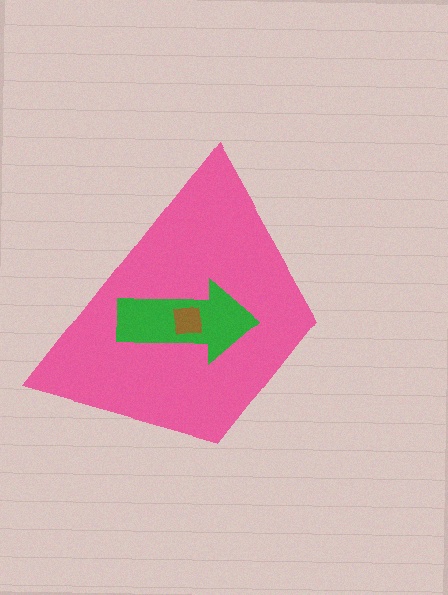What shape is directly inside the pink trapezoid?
The green arrow.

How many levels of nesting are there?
3.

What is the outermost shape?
The pink trapezoid.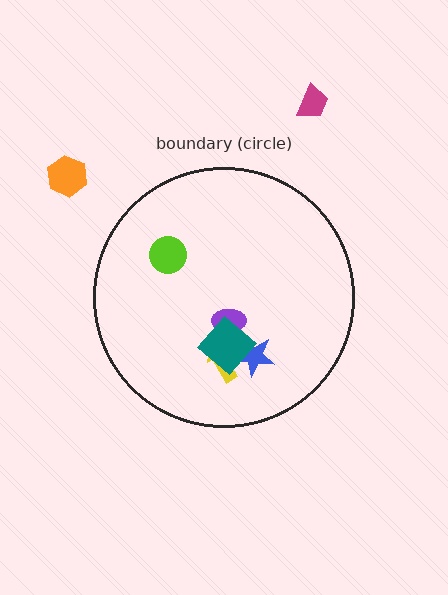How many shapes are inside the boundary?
5 inside, 2 outside.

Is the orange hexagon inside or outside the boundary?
Outside.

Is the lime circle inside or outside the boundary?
Inside.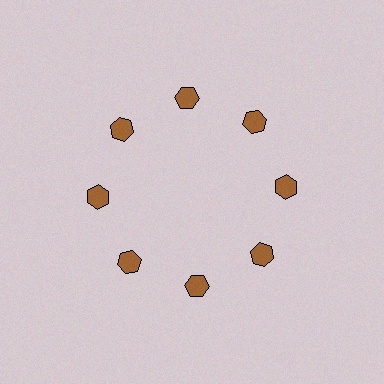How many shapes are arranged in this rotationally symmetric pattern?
There are 8 shapes, arranged in 8 groups of 1.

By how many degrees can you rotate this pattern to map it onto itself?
The pattern maps onto itself every 45 degrees of rotation.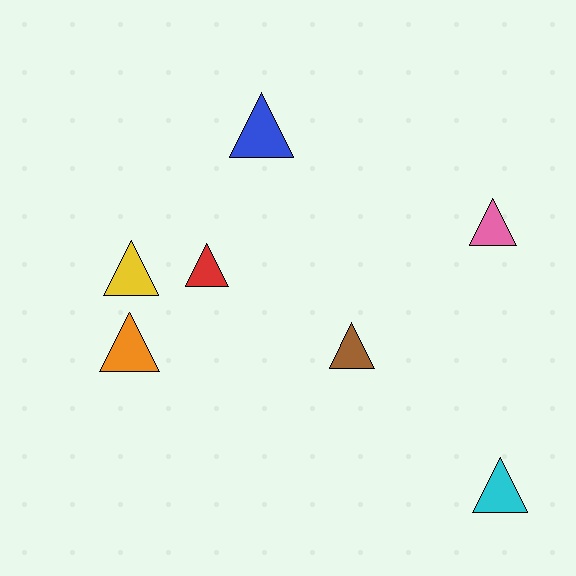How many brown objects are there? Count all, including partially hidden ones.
There is 1 brown object.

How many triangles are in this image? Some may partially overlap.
There are 7 triangles.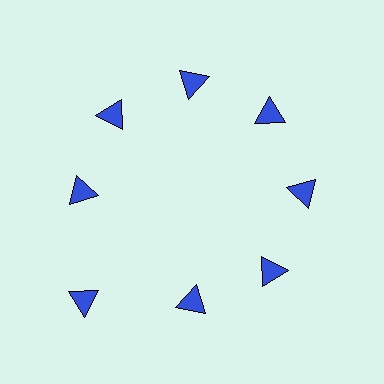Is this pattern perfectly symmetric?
No. The 8 blue triangles are arranged in a ring, but one element near the 8 o'clock position is pushed outward from the center, breaking the 8-fold rotational symmetry.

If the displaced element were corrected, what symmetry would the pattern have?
It would have 8-fold rotational symmetry — the pattern would map onto itself every 45 degrees.